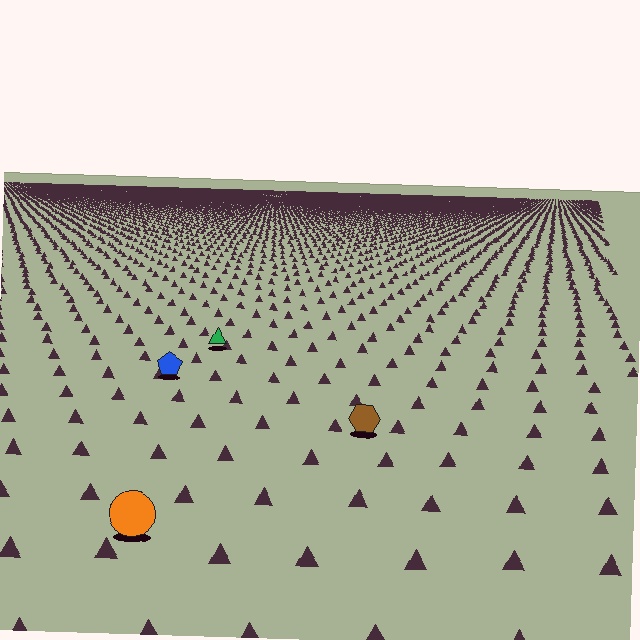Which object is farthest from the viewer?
The green triangle is farthest from the viewer. It appears smaller and the ground texture around it is denser.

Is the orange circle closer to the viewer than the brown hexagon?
Yes. The orange circle is closer — you can tell from the texture gradient: the ground texture is coarser near it.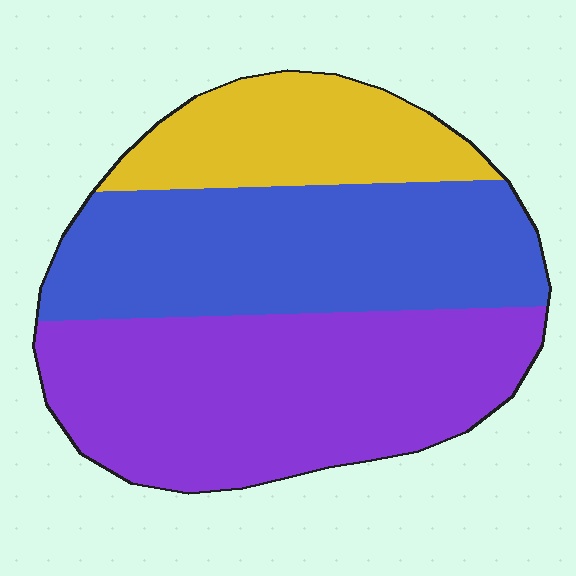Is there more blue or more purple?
Purple.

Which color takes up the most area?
Purple, at roughly 45%.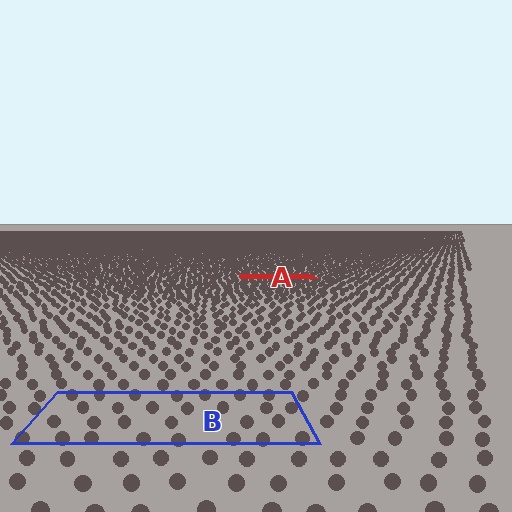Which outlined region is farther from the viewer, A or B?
Region A is farther from the viewer — the texture elements inside it appear smaller and more densely packed.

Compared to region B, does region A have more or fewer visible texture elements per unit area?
Region A has more texture elements per unit area — they are packed more densely because it is farther away.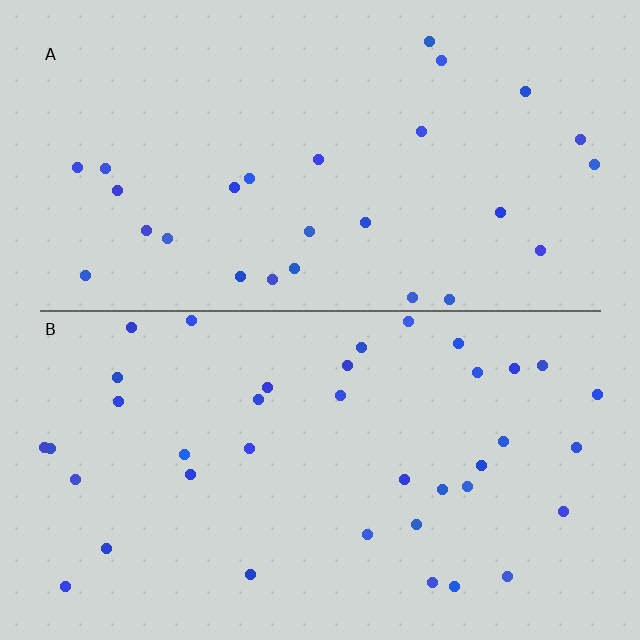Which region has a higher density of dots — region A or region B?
B (the bottom).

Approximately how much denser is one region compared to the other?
Approximately 1.4× — region B over region A.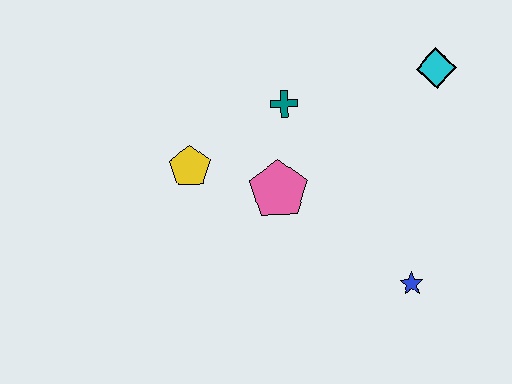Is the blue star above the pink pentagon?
No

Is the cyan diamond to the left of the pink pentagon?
No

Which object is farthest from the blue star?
The yellow pentagon is farthest from the blue star.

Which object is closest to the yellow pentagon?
The pink pentagon is closest to the yellow pentagon.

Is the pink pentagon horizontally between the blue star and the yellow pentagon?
Yes